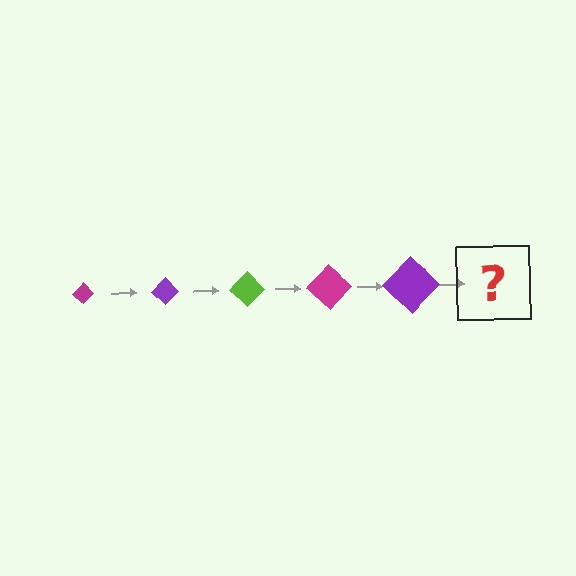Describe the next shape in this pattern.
It should be a lime diamond, larger than the previous one.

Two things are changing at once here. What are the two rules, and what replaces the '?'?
The two rules are that the diamond grows larger each step and the color cycles through magenta, purple, and lime. The '?' should be a lime diamond, larger than the previous one.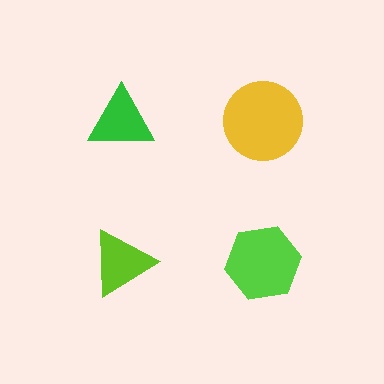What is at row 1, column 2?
A yellow circle.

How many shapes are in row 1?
2 shapes.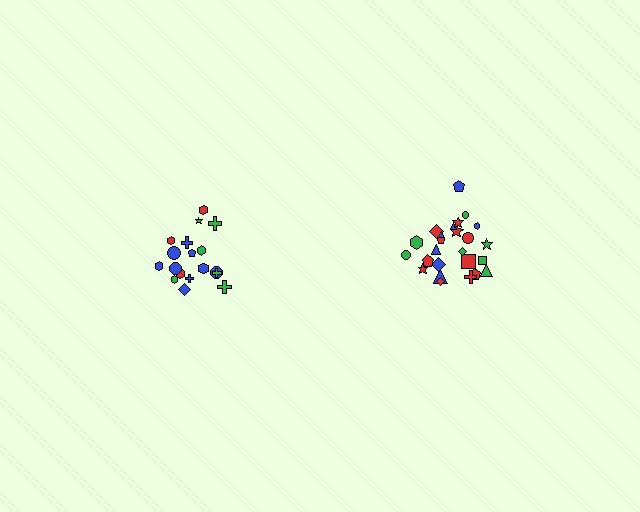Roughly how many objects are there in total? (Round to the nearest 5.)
Roughly 45 objects in total.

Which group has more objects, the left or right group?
The right group.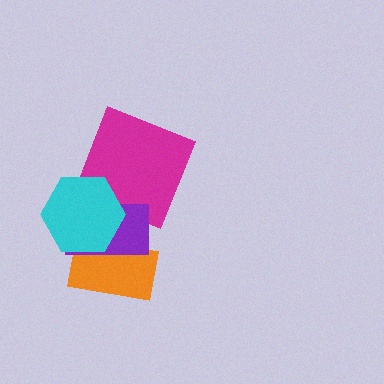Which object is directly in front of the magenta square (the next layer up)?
The purple rectangle is directly in front of the magenta square.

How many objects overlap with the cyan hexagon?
3 objects overlap with the cyan hexagon.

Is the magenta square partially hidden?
Yes, it is partially covered by another shape.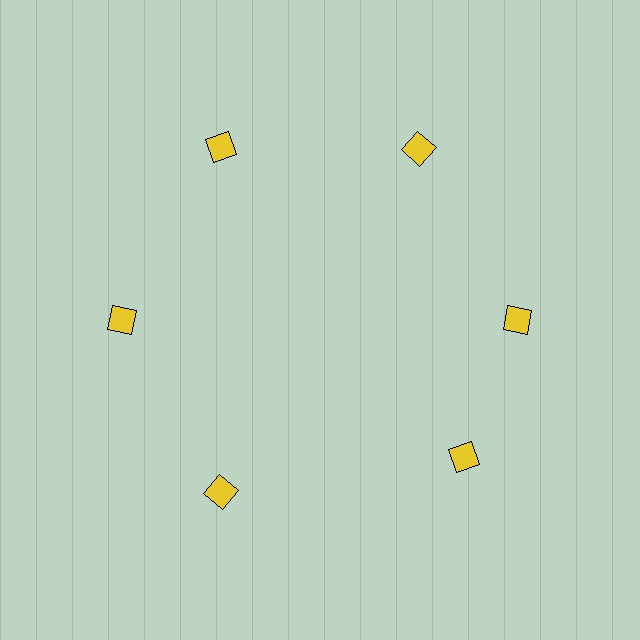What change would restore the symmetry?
The symmetry would be restored by rotating it back into even spacing with its neighbors so that all 6 diamonds sit at equal angles and equal distance from the center.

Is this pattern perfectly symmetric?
No. The 6 yellow diamonds are arranged in a ring, but one element near the 5 o'clock position is rotated out of alignment along the ring, breaking the 6-fold rotational symmetry.